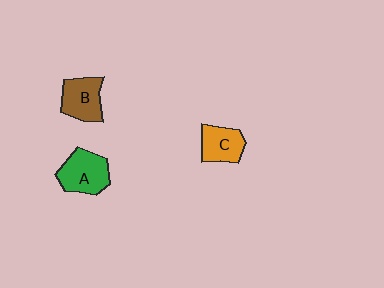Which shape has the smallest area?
Shape C (orange).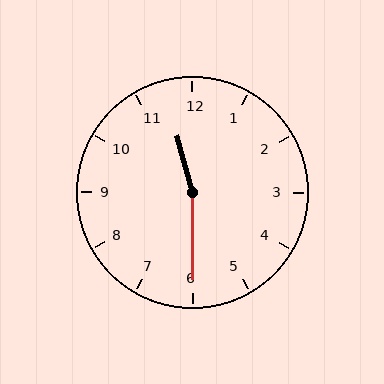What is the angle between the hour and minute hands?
Approximately 165 degrees.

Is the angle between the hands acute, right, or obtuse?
It is obtuse.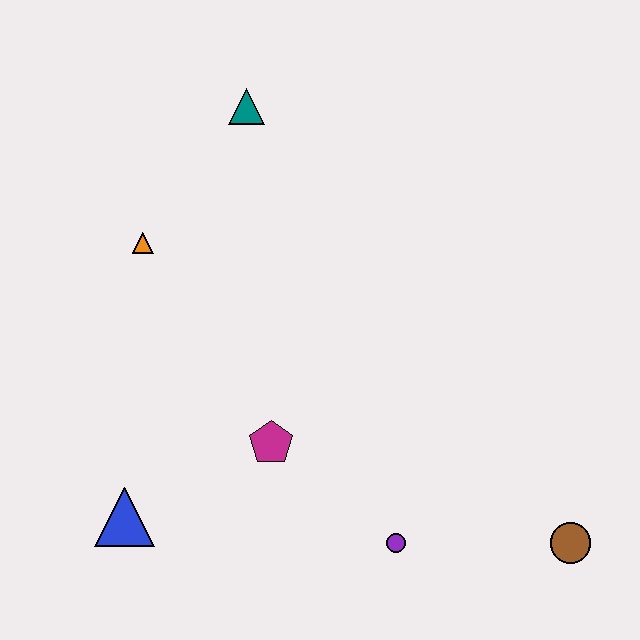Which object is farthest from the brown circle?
The teal triangle is farthest from the brown circle.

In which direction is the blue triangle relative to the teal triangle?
The blue triangle is below the teal triangle.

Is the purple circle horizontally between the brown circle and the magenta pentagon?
Yes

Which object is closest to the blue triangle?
The magenta pentagon is closest to the blue triangle.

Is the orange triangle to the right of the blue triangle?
Yes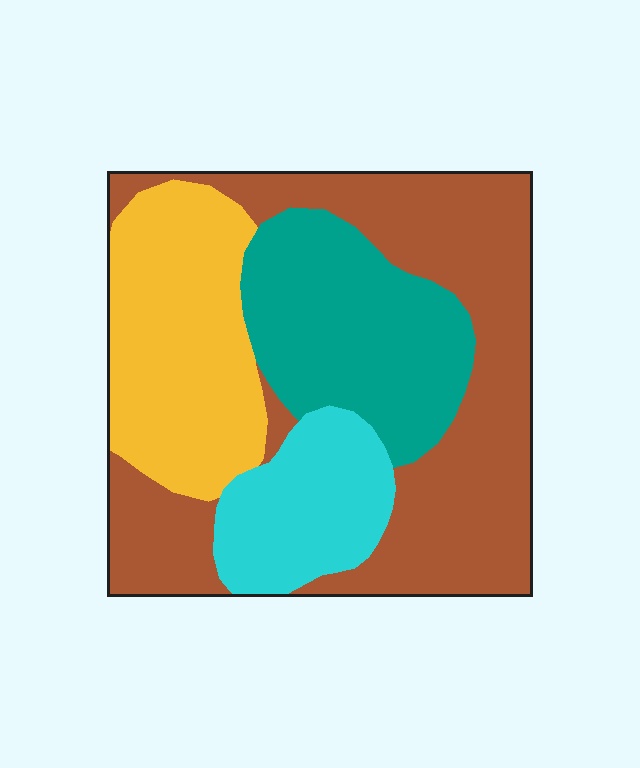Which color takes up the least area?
Cyan, at roughly 15%.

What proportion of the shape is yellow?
Yellow takes up between a sixth and a third of the shape.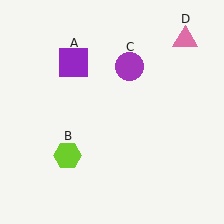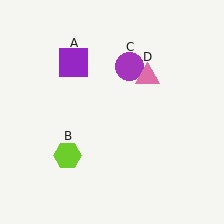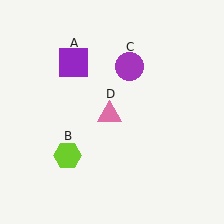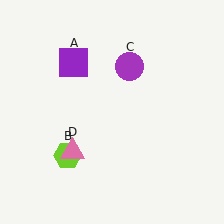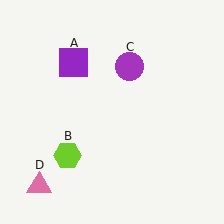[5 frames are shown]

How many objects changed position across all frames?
1 object changed position: pink triangle (object D).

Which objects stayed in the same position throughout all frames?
Purple square (object A) and lime hexagon (object B) and purple circle (object C) remained stationary.